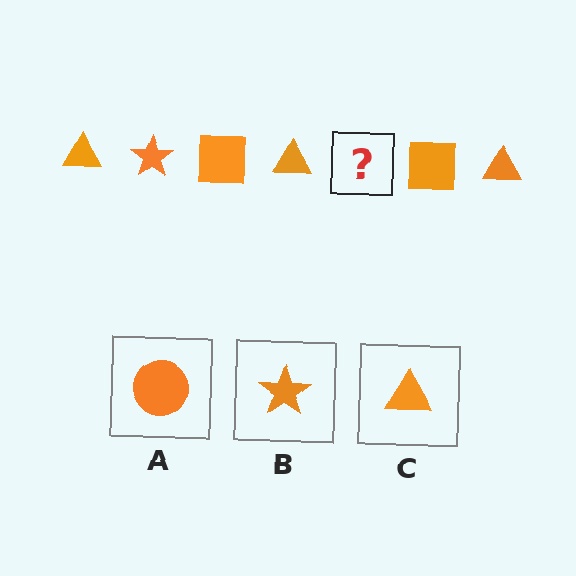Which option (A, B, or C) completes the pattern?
B.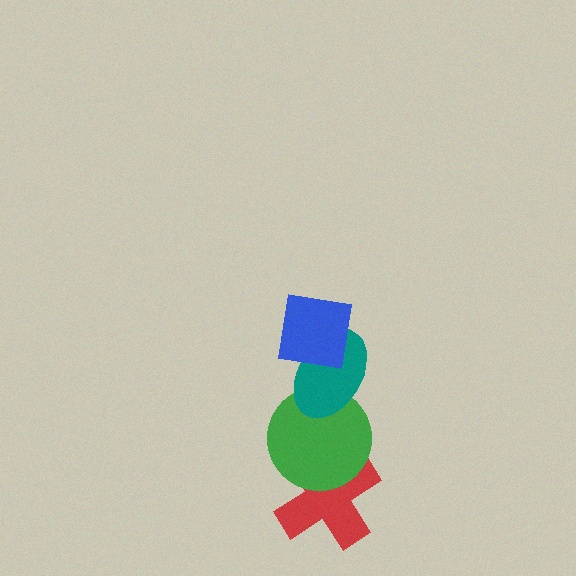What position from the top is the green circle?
The green circle is 3rd from the top.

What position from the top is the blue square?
The blue square is 1st from the top.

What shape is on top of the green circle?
The teal ellipse is on top of the green circle.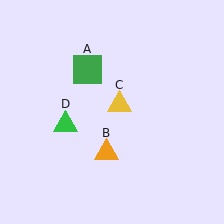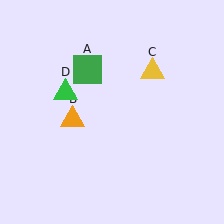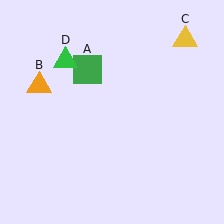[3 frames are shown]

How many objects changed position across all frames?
3 objects changed position: orange triangle (object B), yellow triangle (object C), green triangle (object D).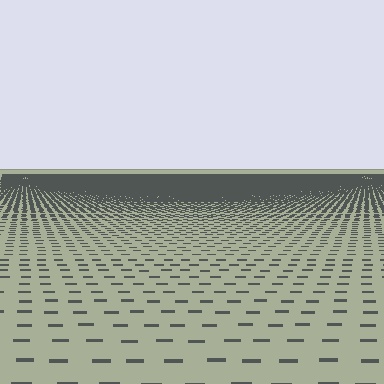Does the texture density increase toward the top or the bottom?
Density increases toward the top.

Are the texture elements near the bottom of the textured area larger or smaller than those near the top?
Larger. Near the bottom, elements are closer to the viewer and appear at a bigger on-screen size.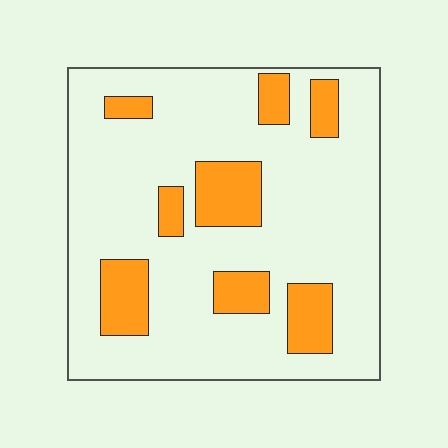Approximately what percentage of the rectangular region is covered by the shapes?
Approximately 20%.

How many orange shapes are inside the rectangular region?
8.